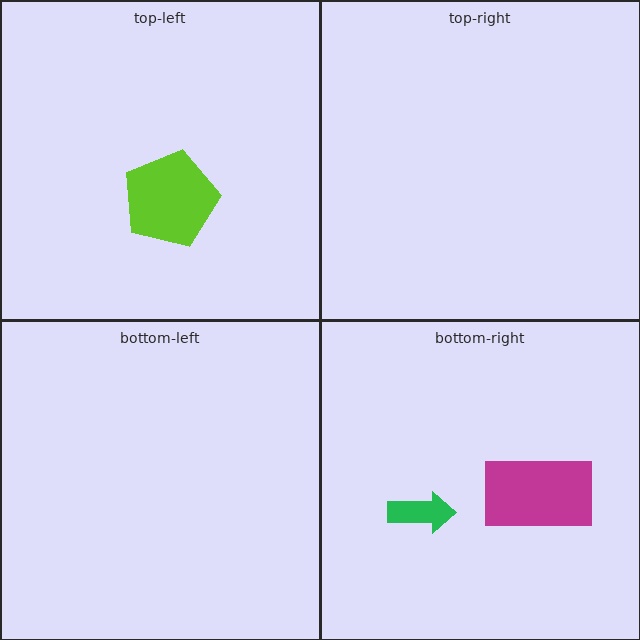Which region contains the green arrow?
The bottom-right region.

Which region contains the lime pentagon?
The top-left region.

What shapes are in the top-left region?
The lime pentagon.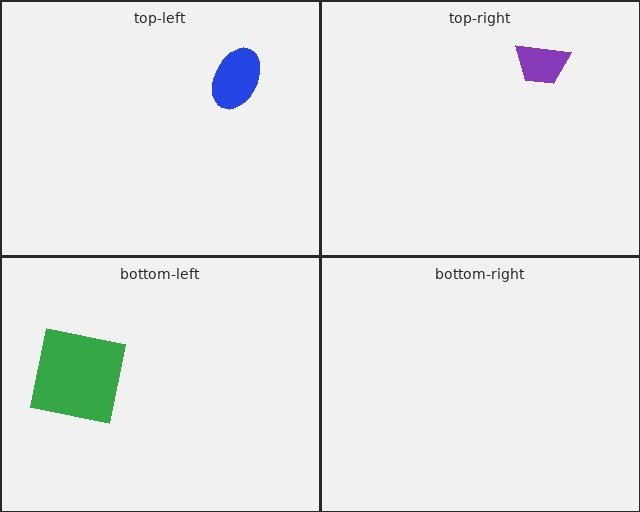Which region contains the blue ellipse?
The top-left region.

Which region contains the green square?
The bottom-left region.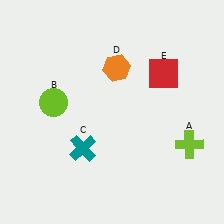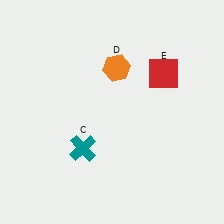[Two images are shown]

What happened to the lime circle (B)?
The lime circle (B) was removed in Image 2. It was in the top-left area of Image 1.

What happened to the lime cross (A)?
The lime cross (A) was removed in Image 2. It was in the bottom-right area of Image 1.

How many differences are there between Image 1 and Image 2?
There are 2 differences between the two images.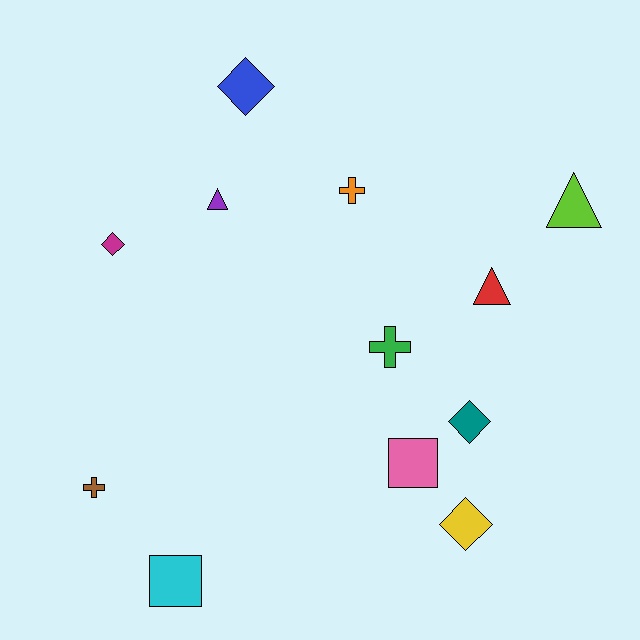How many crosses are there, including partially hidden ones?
There are 3 crosses.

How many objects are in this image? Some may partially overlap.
There are 12 objects.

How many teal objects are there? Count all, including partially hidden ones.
There is 1 teal object.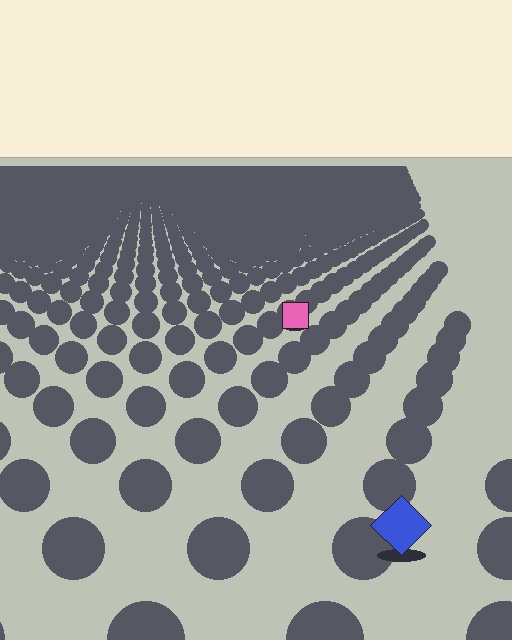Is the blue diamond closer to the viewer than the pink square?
Yes. The blue diamond is closer — you can tell from the texture gradient: the ground texture is coarser near it.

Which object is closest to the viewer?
The blue diamond is closest. The texture marks near it are larger and more spread out.